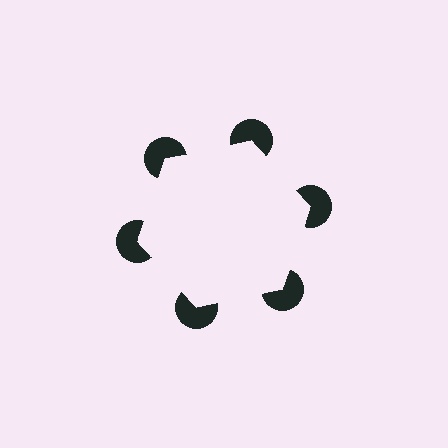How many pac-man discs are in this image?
There are 6 — one at each vertex of the illusory hexagon.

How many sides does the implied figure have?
6 sides.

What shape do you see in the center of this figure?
An illusory hexagon — its edges are inferred from the aligned wedge cuts in the pac-man discs, not physically drawn.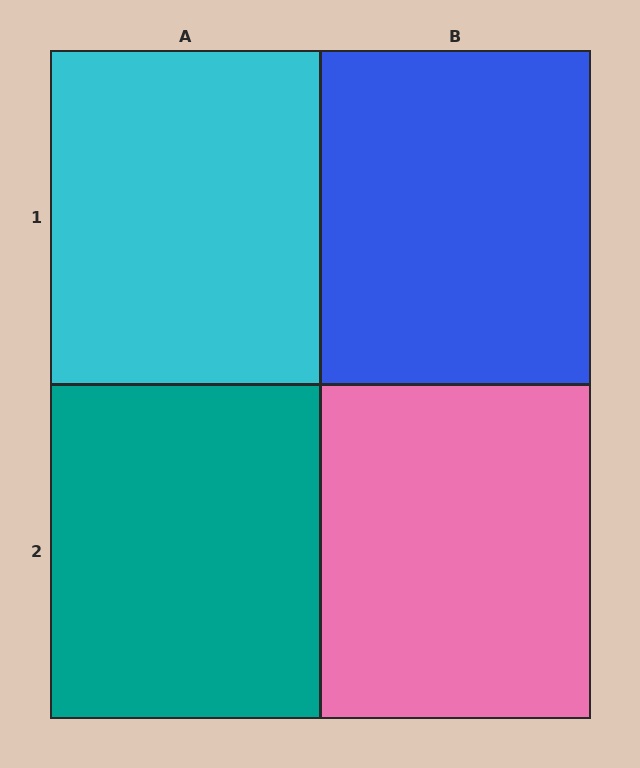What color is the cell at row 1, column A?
Cyan.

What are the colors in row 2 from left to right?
Teal, pink.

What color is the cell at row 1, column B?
Blue.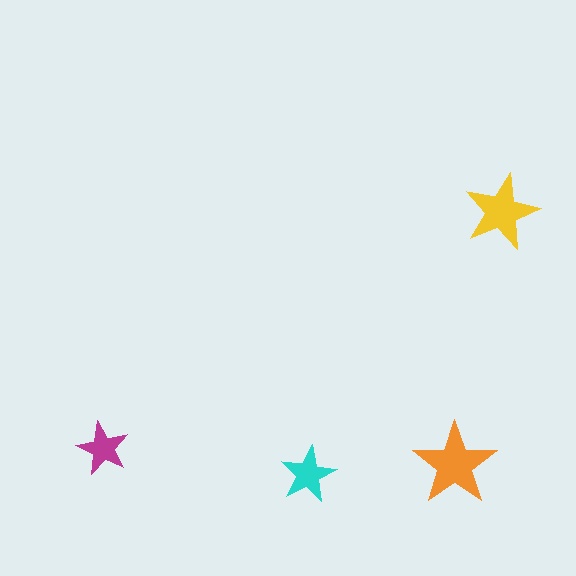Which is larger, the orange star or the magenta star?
The orange one.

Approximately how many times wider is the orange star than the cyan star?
About 1.5 times wider.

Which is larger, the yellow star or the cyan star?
The yellow one.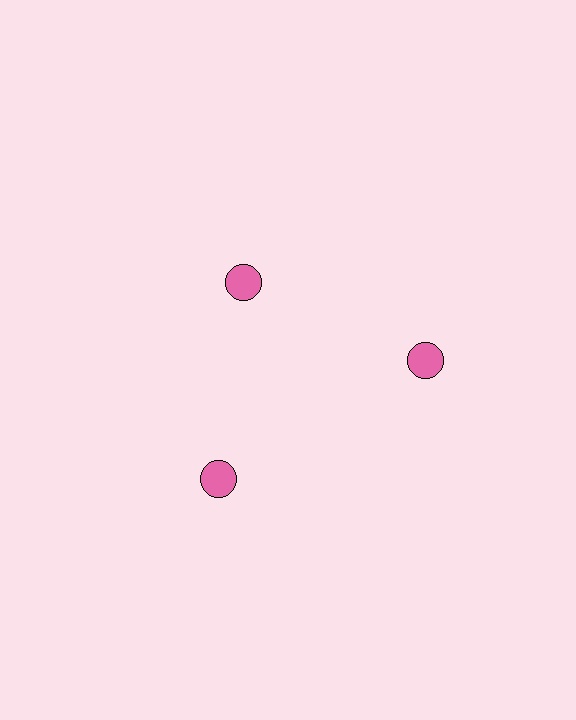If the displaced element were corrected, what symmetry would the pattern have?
It would have 3-fold rotational symmetry — the pattern would map onto itself every 120 degrees.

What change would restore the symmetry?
The symmetry would be restored by moving it outward, back onto the ring so that all 3 circles sit at equal angles and equal distance from the center.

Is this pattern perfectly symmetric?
No. The 3 pink circles are arranged in a ring, but one element near the 11 o'clock position is pulled inward toward the center, breaking the 3-fold rotational symmetry.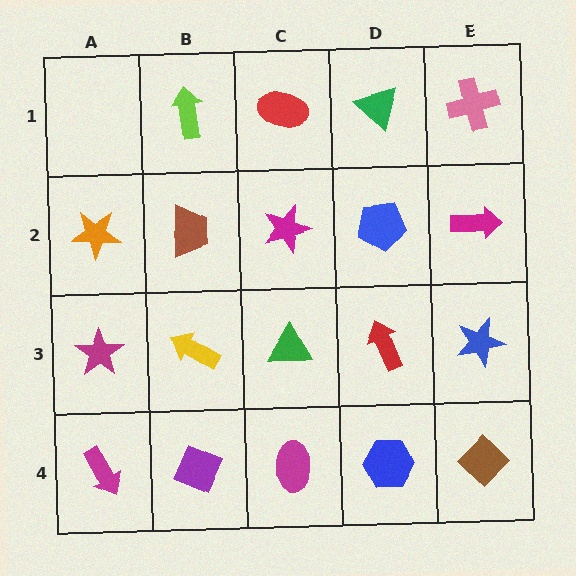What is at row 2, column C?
A magenta star.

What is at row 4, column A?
A magenta arrow.